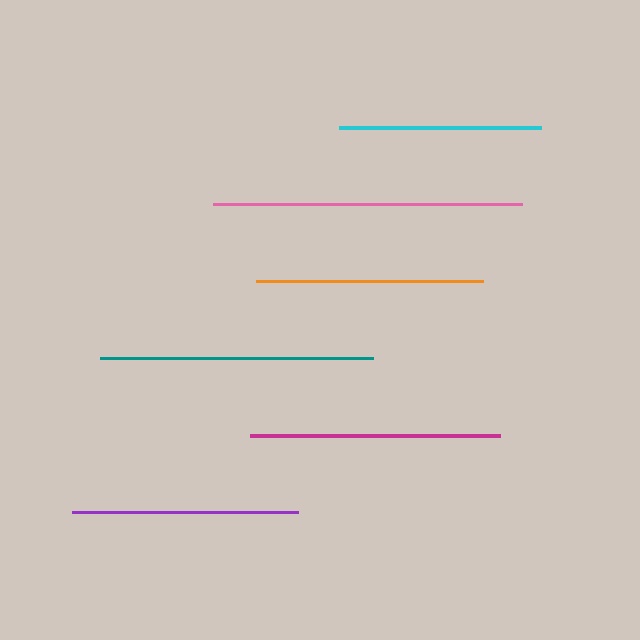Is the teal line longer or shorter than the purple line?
The teal line is longer than the purple line.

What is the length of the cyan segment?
The cyan segment is approximately 202 pixels long.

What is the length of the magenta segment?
The magenta segment is approximately 249 pixels long.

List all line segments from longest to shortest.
From longest to shortest: pink, teal, magenta, orange, purple, cyan.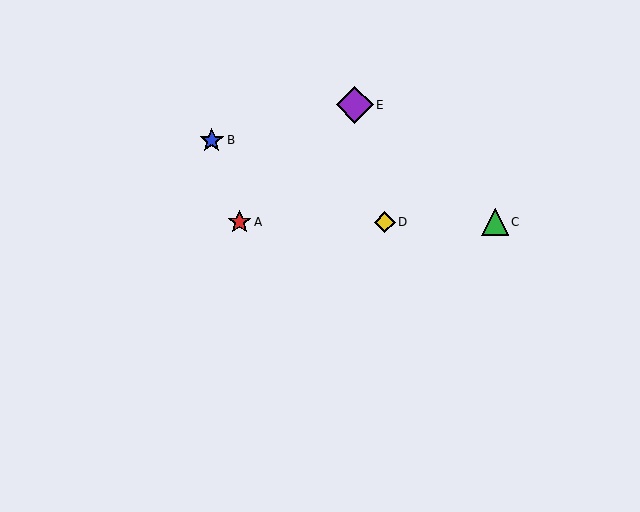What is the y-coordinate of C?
Object C is at y≈222.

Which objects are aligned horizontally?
Objects A, C, D are aligned horizontally.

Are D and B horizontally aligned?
No, D is at y≈222 and B is at y≈140.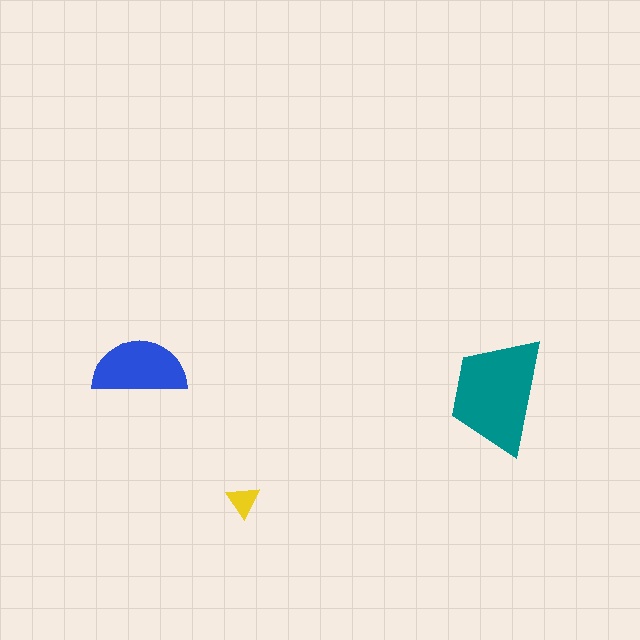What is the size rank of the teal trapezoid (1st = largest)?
1st.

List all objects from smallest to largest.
The yellow triangle, the blue semicircle, the teal trapezoid.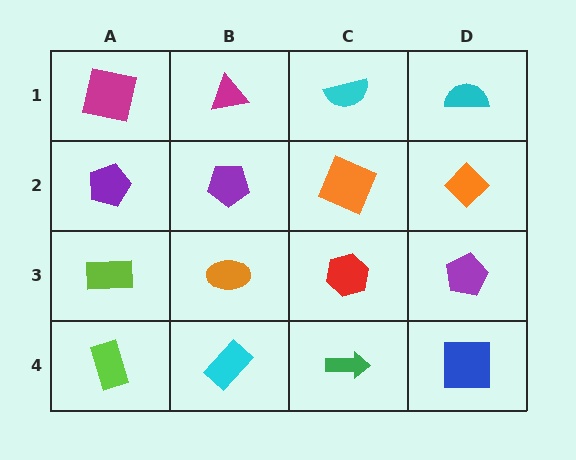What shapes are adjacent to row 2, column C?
A cyan semicircle (row 1, column C), a red hexagon (row 3, column C), a purple pentagon (row 2, column B), an orange diamond (row 2, column D).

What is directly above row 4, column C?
A red hexagon.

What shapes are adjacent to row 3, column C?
An orange square (row 2, column C), a green arrow (row 4, column C), an orange ellipse (row 3, column B), a purple pentagon (row 3, column D).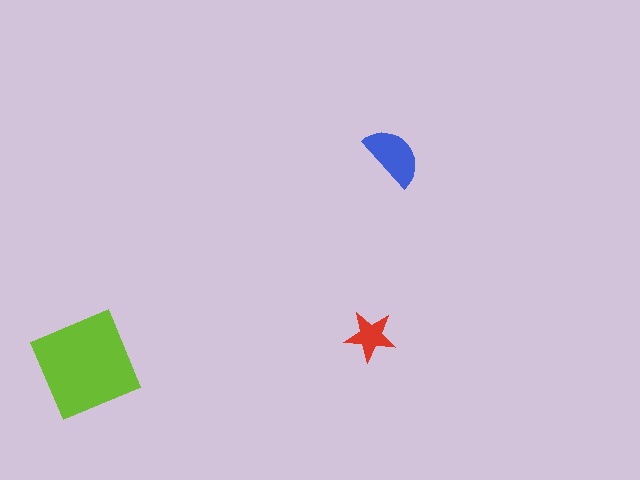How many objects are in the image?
There are 3 objects in the image.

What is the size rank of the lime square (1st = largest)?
1st.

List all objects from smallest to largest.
The red star, the blue semicircle, the lime square.